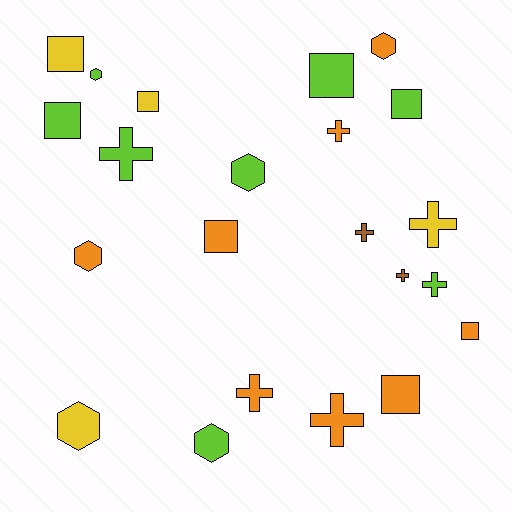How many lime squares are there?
There are 3 lime squares.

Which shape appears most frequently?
Cross, with 8 objects.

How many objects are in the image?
There are 22 objects.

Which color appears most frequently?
Lime, with 8 objects.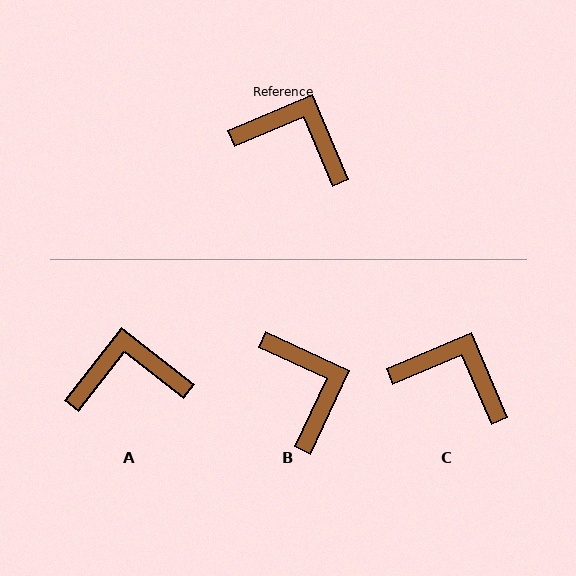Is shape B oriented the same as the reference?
No, it is off by about 48 degrees.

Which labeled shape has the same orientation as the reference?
C.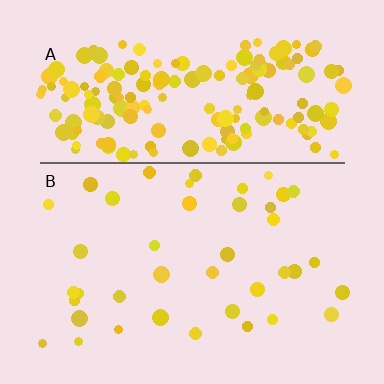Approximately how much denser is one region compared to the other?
Approximately 4.6× — region A over region B.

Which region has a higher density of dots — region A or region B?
A (the top).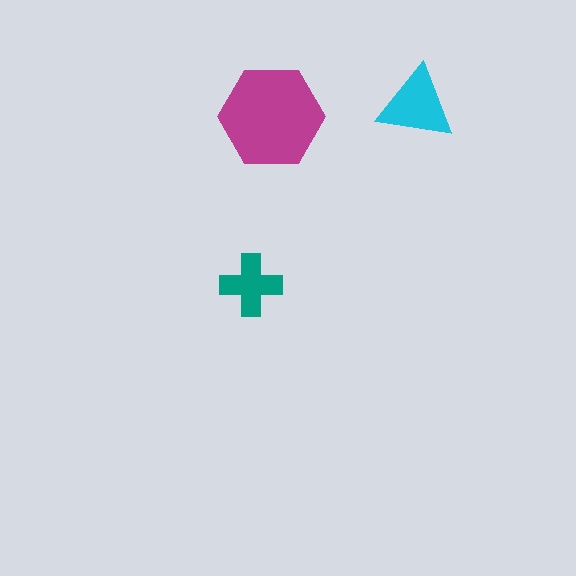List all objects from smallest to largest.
The teal cross, the cyan triangle, the magenta hexagon.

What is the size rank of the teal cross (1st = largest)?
3rd.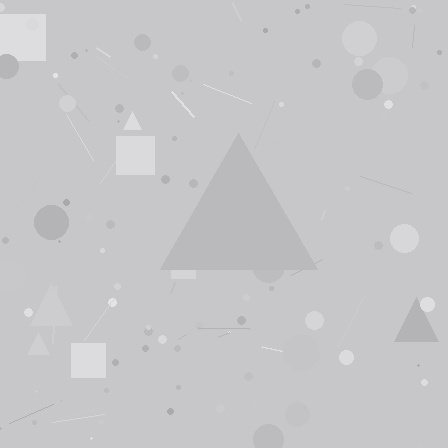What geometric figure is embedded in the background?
A triangle is embedded in the background.